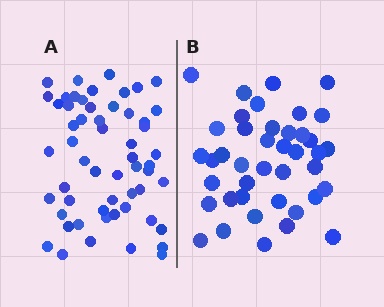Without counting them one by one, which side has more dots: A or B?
Region A (the left region) has more dots.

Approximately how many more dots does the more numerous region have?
Region A has approximately 15 more dots than region B.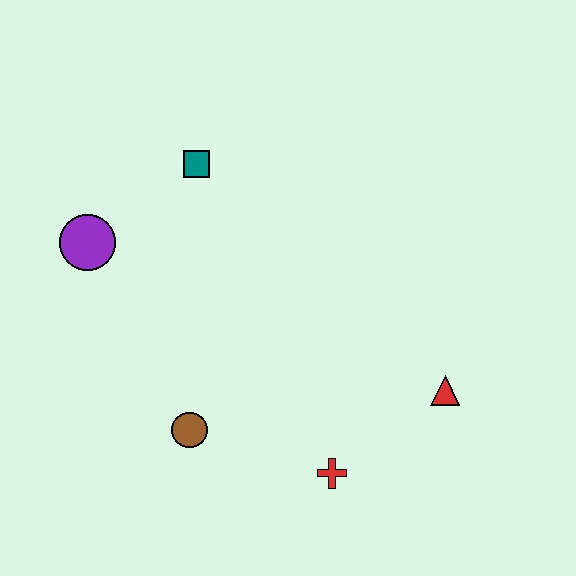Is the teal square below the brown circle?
No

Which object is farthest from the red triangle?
The purple circle is farthest from the red triangle.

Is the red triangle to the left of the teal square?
No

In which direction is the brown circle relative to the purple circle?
The brown circle is below the purple circle.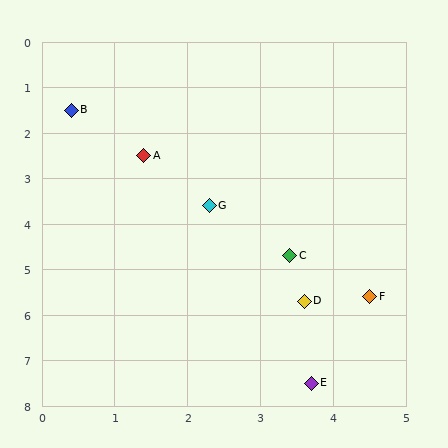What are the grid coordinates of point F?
Point F is at approximately (4.5, 5.6).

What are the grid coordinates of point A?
Point A is at approximately (1.4, 2.5).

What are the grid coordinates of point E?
Point E is at approximately (3.7, 7.5).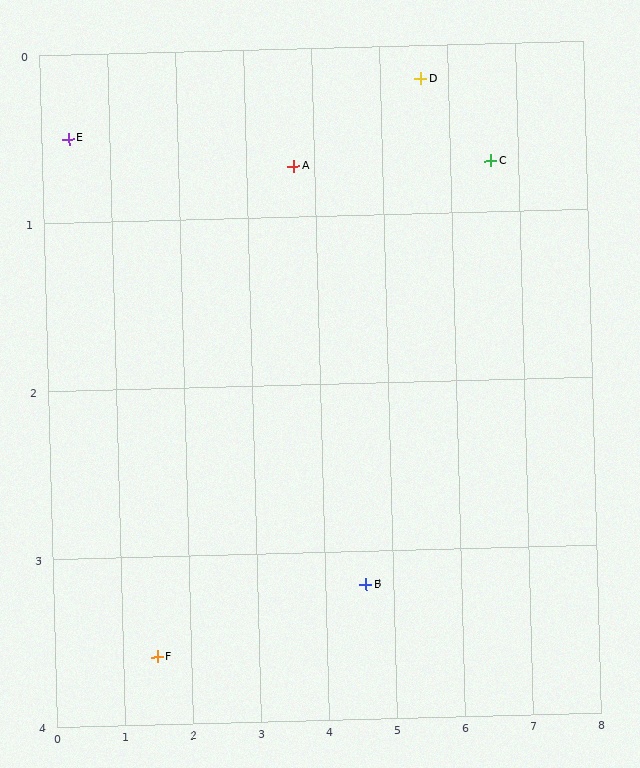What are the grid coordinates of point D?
Point D is at approximately (5.6, 0.2).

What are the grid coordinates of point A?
Point A is at approximately (3.7, 0.7).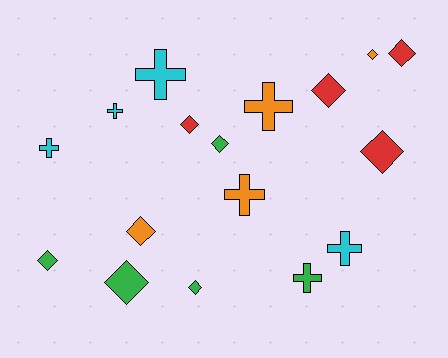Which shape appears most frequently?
Diamond, with 10 objects.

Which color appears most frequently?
Green, with 5 objects.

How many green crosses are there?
There is 1 green cross.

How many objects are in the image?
There are 17 objects.